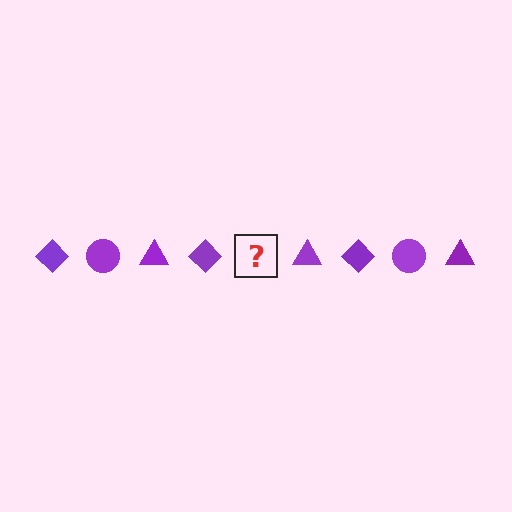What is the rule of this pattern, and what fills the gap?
The rule is that the pattern cycles through diamond, circle, triangle shapes in purple. The gap should be filled with a purple circle.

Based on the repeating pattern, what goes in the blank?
The blank should be a purple circle.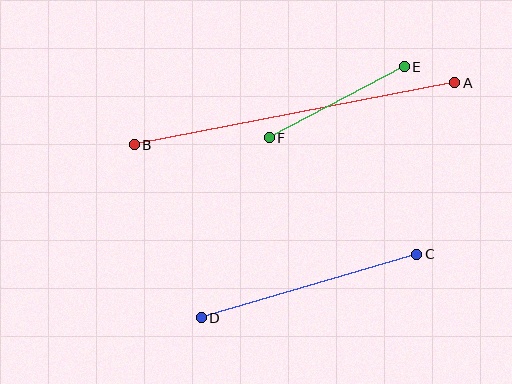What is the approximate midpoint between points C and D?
The midpoint is at approximately (309, 286) pixels.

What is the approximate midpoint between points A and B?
The midpoint is at approximately (294, 114) pixels.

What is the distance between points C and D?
The distance is approximately 225 pixels.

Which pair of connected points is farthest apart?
Points A and B are farthest apart.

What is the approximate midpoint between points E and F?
The midpoint is at approximately (337, 102) pixels.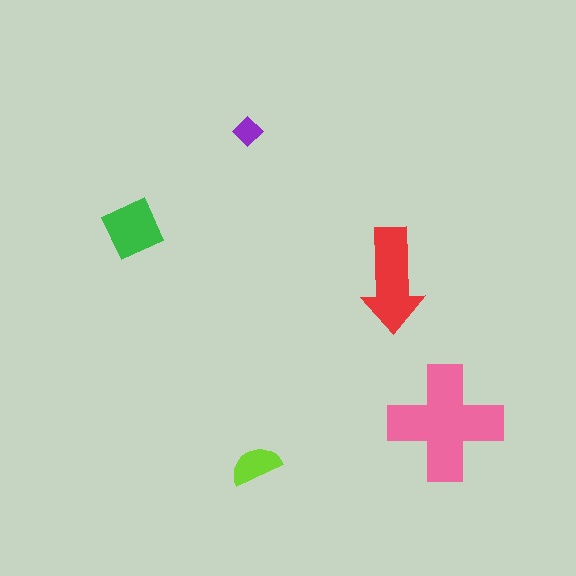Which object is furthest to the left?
The green square is leftmost.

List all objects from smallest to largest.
The purple diamond, the lime semicircle, the green square, the red arrow, the pink cross.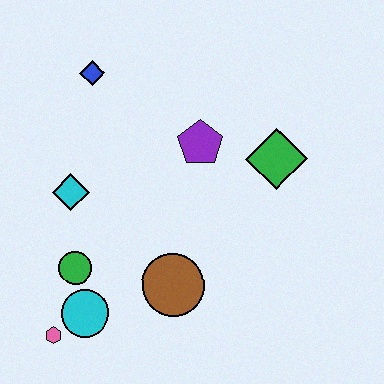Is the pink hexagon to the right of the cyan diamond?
No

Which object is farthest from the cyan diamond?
The green diamond is farthest from the cyan diamond.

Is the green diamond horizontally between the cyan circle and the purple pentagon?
No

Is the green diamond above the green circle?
Yes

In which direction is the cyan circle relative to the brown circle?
The cyan circle is to the left of the brown circle.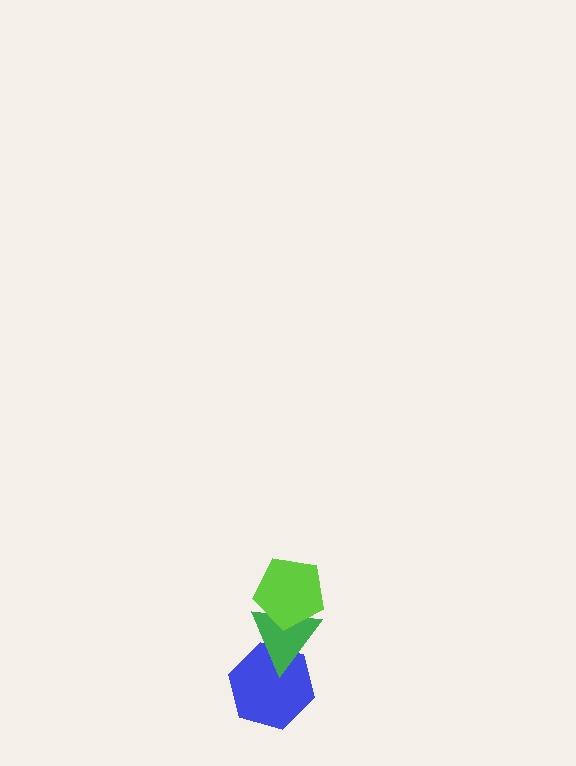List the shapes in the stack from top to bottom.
From top to bottom: the lime pentagon, the green triangle, the blue hexagon.